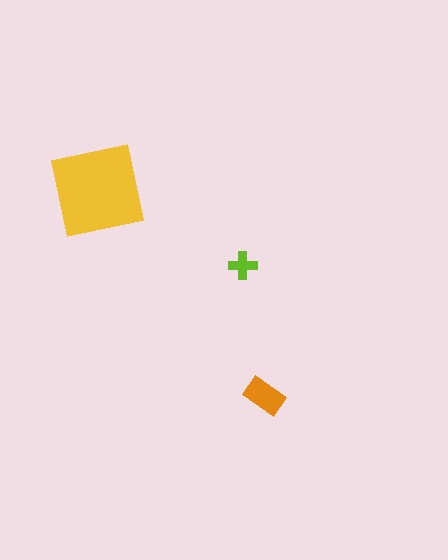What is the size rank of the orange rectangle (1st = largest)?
2nd.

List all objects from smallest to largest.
The lime cross, the orange rectangle, the yellow square.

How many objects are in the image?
There are 3 objects in the image.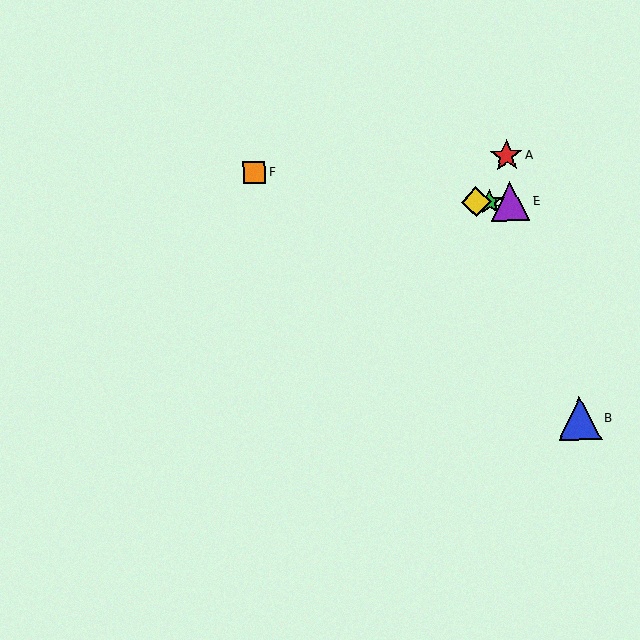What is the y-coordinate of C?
Object C is at y≈202.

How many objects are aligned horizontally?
3 objects (C, D, E) are aligned horizontally.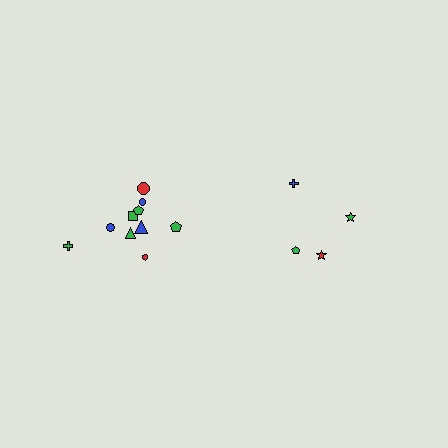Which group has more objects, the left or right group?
The left group.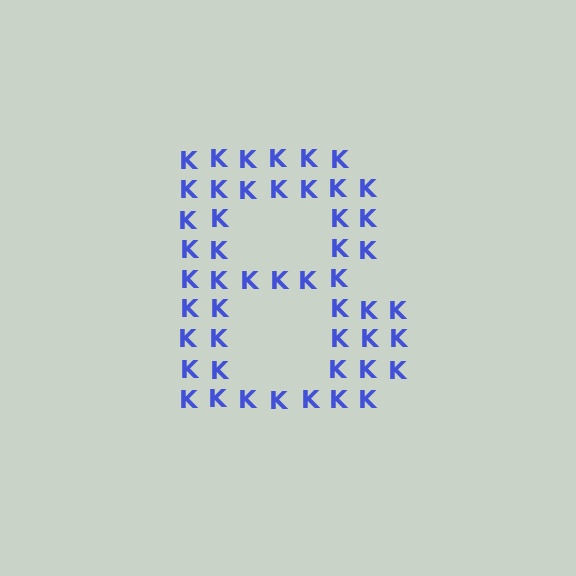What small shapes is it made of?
It is made of small letter K's.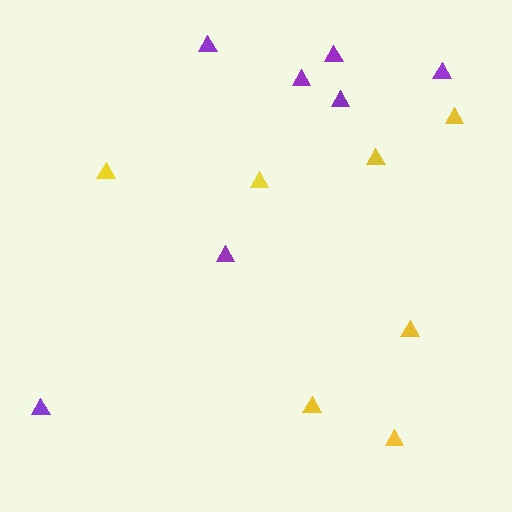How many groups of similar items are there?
There are 2 groups: one group of purple triangles (7) and one group of yellow triangles (7).